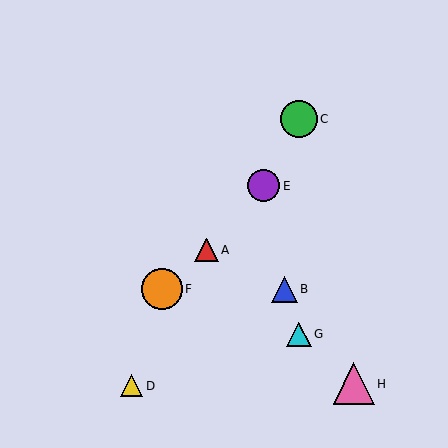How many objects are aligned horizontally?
2 objects (B, F) are aligned horizontally.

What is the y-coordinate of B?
Object B is at y≈289.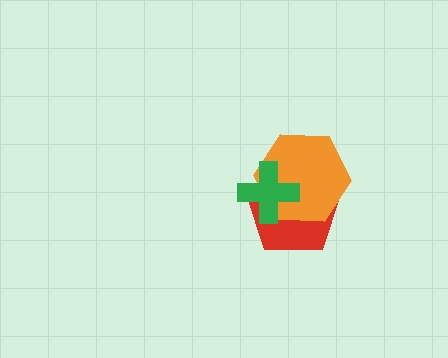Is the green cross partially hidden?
No, no other shape covers it.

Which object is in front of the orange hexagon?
The green cross is in front of the orange hexagon.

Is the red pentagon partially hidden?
Yes, it is partially covered by another shape.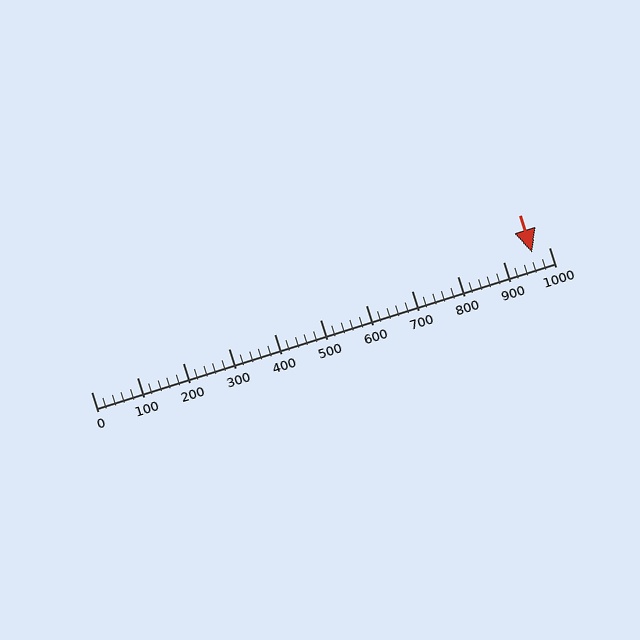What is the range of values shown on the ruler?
The ruler shows values from 0 to 1000.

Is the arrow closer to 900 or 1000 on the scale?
The arrow is closer to 1000.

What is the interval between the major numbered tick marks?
The major tick marks are spaced 100 units apart.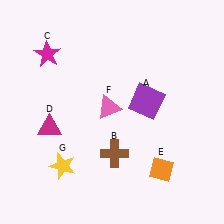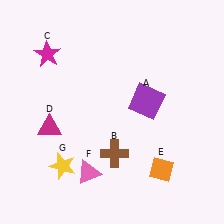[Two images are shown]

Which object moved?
The pink triangle (F) moved down.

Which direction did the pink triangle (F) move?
The pink triangle (F) moved down.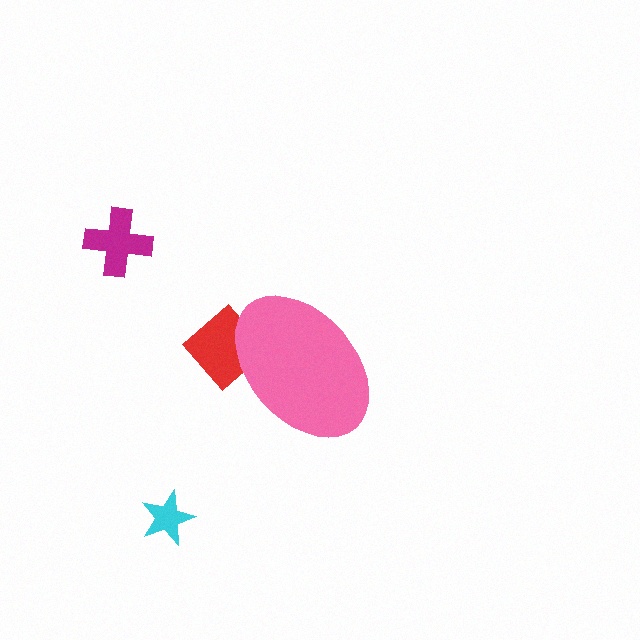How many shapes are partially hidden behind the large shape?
1 shape is partially hidden.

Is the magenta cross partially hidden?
No, the magenta cross is fully visible.